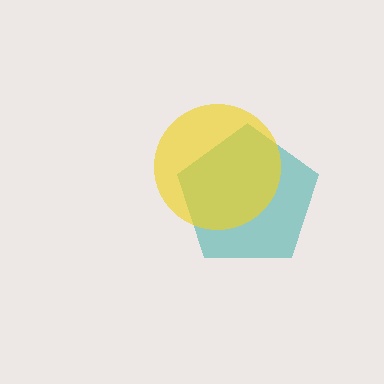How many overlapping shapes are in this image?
There are 2 overlapping shapes in the image.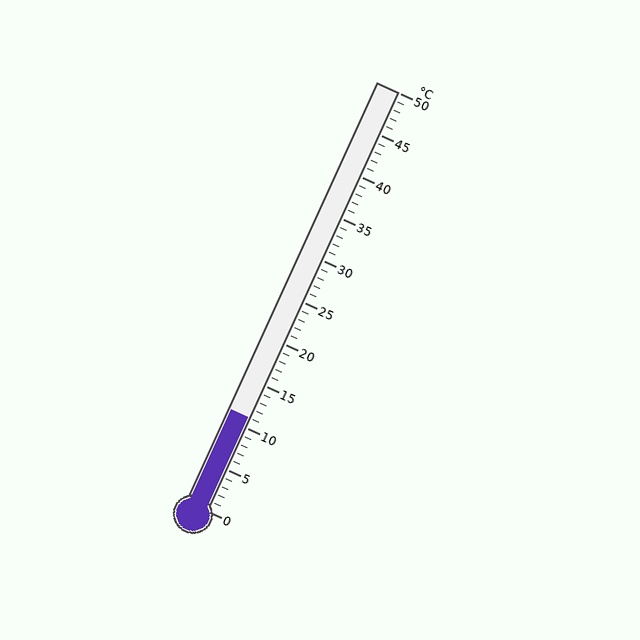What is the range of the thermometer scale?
The thermometer scale ranges from 0°C to 50°C.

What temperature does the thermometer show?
The thermometer shows approximately 11°C.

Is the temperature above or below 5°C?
The temperature is above 5°C.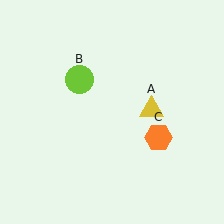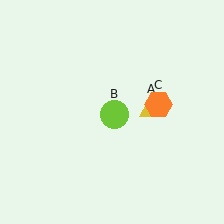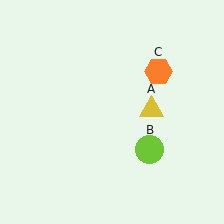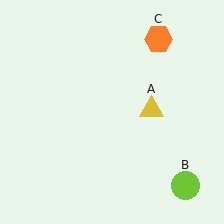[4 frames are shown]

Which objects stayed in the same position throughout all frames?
Yellow triangle (object A) remained stationary.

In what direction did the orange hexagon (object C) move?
The orange hexagon (object C) moved up.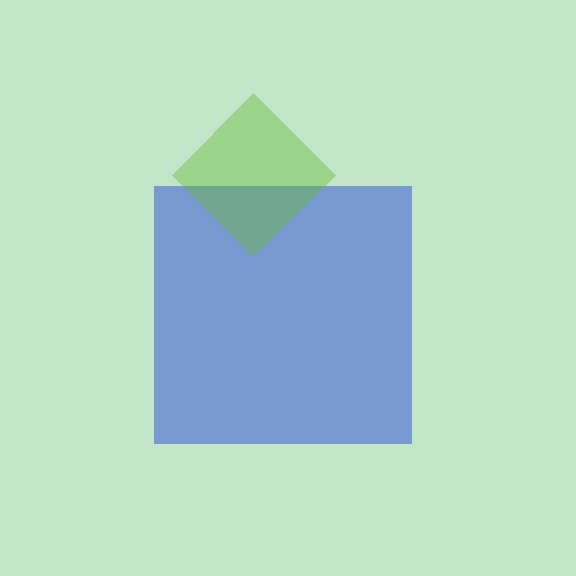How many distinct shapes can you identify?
There are 2 distinct shapes: a blue square, a lime diamond.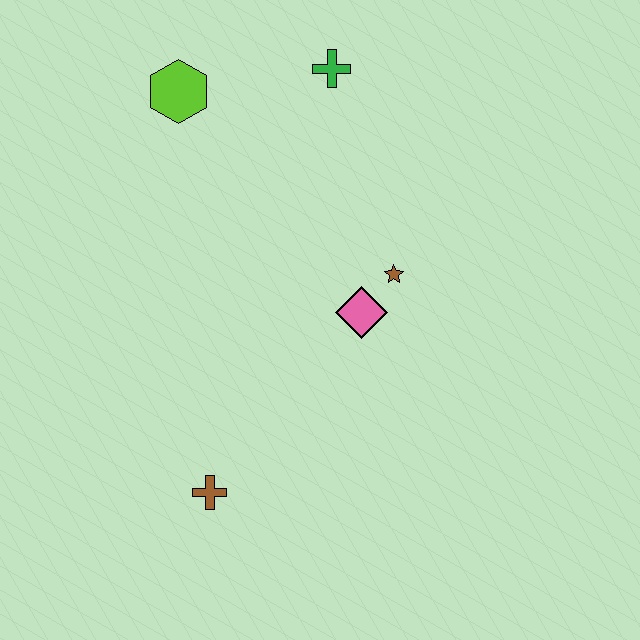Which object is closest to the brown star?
The pink diamond is closest to the brown star.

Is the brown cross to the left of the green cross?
Yes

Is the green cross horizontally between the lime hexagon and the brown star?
Yes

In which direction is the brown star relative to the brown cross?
The brown star is above the brown cross.